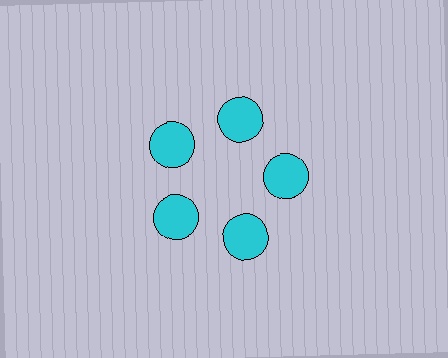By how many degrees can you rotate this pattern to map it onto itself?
The pattern maps onto itself every 72 degrees of rotation.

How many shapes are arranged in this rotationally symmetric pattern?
There are 5 shapes, arranged in 5 groups of 1.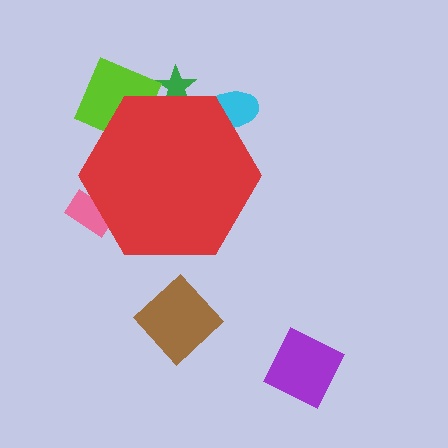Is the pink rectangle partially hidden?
Yes, the pink rectangle is partially hidden behind the red hexagon.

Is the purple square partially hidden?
No, the purple square is fully visible.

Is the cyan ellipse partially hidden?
Yes, the cyan ellipse is partially hidden behind the red hexagon.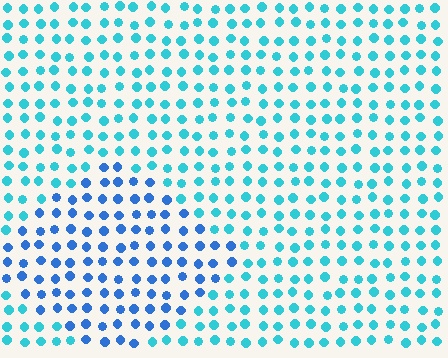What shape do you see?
I see a diamond.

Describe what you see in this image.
The image is filled with small cyan elements in a uniform arrangement. A diamond-shaped region is visible where the elements are tinted to a slightly different hue, forming a subtle color boundary.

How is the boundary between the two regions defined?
The boundary is defined purely by a slight shift in hue (about 32 degrees). Spacing, size, and orientation are identical on both sides.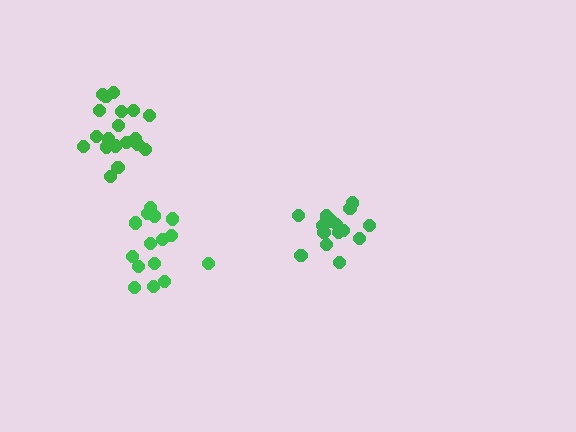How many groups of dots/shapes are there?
There are 3 groups.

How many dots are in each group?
Group 1: 15 dots, Group 2: 16 dots, Group 3: 19 dots (50 total).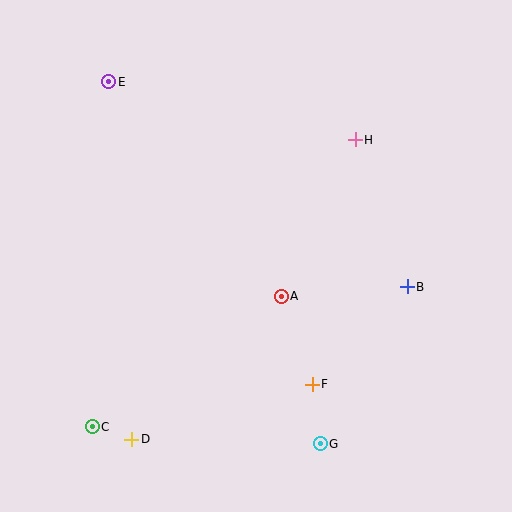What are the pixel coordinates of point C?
Point C is at (92, 427).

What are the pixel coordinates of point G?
Point G is at (320, 444).